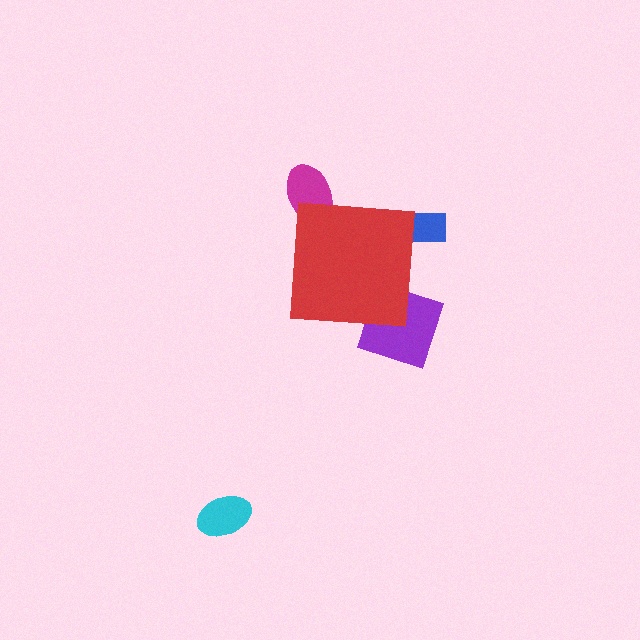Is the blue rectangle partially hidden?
Yes, the blue rectangle is partially hidden behind the red square.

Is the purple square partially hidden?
Yes, the purple square is partially hidden behind the red square.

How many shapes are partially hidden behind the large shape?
3 shapes are partially hidden.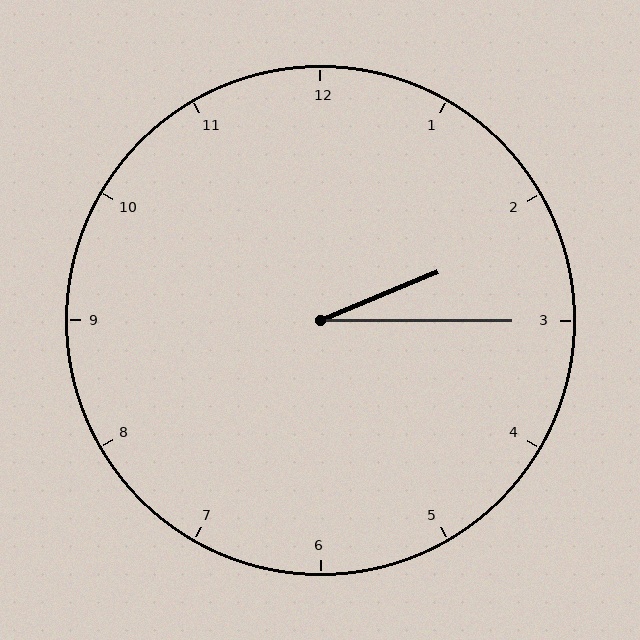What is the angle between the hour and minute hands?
Approximately 22 degrees.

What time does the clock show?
2:15.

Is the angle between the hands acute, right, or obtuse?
It is acute.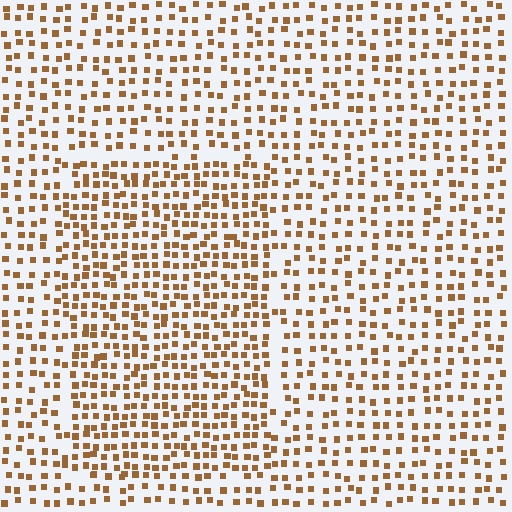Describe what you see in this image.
The image contains small brown elements arranged at two different densities. A rectangle-shaped region is visible where the elements are more densely packed than the surrounding area.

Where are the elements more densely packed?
The elements are more densely packed inside the rectangle boundary.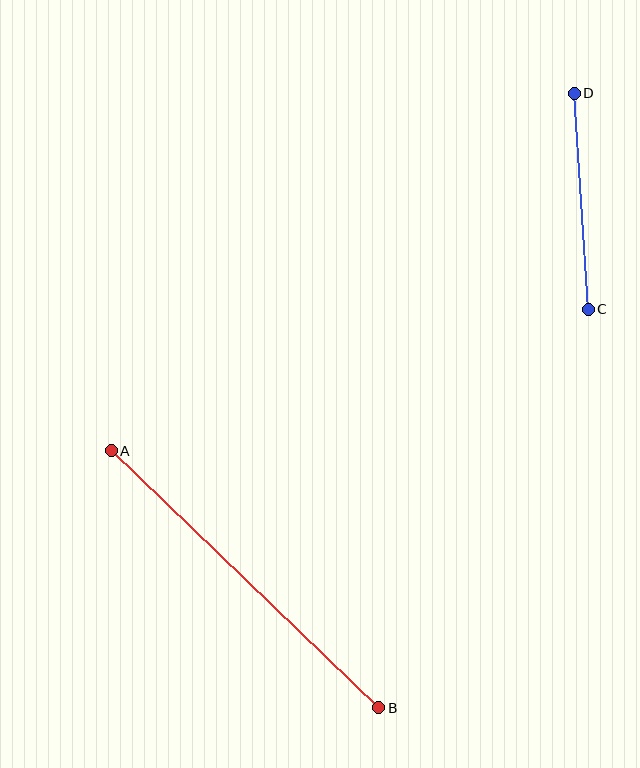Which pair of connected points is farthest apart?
Points A and B are farthest apart.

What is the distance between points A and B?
The distance is approximately 371 pixels.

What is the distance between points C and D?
The distance is approximately 216 pixels.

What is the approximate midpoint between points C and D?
The midpoint is at approximately (581, 201) pixels.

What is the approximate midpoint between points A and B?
The midpoint is at approximately (245, 579) pixels.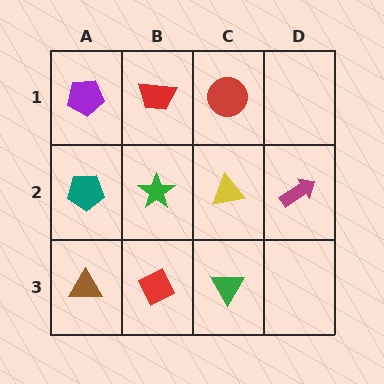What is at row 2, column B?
A green star.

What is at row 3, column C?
A green triangle.